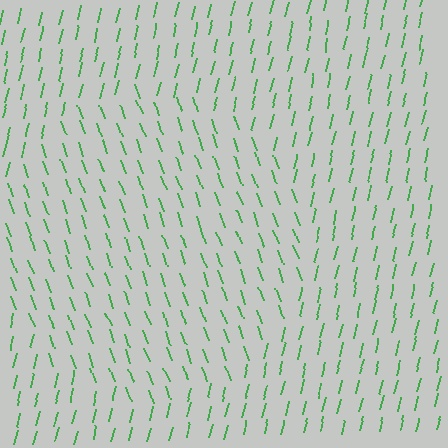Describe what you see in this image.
The image is filled with small green line segments. A circle region in the image has lines oriented differently from the surrounding lines, creating a visible texture boundary.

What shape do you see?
I see a circle.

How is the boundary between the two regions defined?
The boundary is defined purely by a change in line orientation (approximately 33 degrees difference). All lines are the same color and thickness.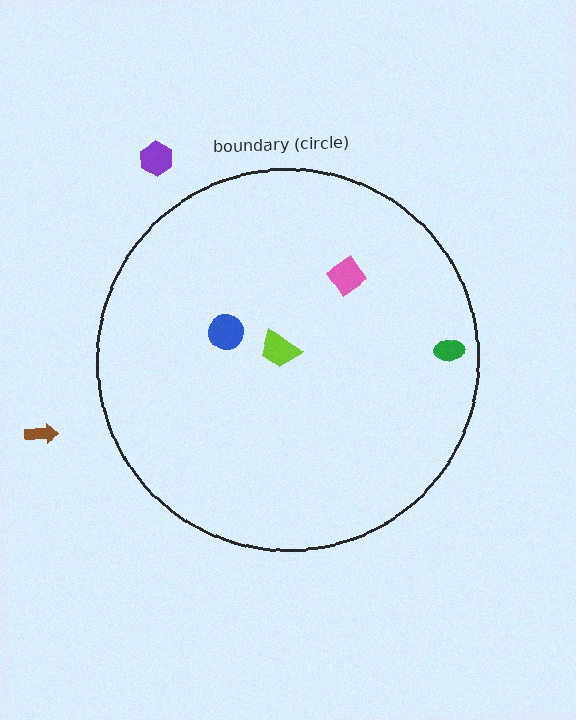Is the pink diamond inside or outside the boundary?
Inside.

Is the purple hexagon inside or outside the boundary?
Outside.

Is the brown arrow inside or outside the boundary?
Outside.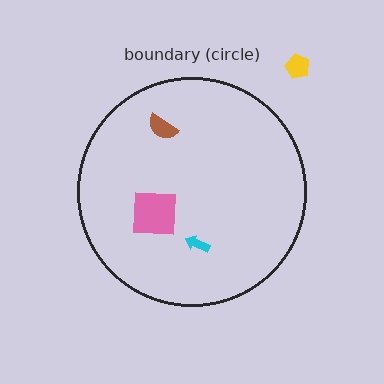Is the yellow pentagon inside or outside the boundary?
Outside.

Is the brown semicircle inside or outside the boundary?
Inside.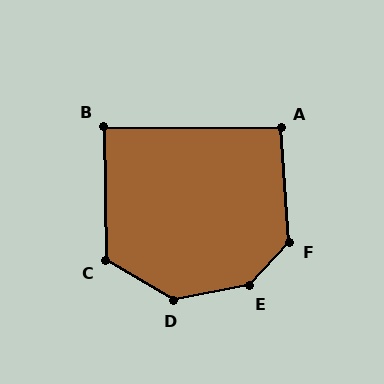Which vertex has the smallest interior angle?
B, at approximately 89 degrees.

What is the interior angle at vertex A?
Approximately 95 degrees (approximately right).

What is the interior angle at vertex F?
Approximately 133 degrees (obtuse).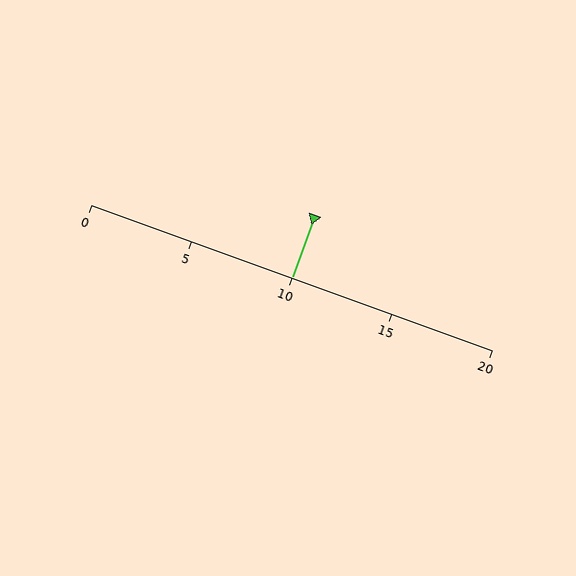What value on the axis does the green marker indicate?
The marker indicates approximately 10.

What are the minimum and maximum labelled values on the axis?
The axis runs from 0 to 20.